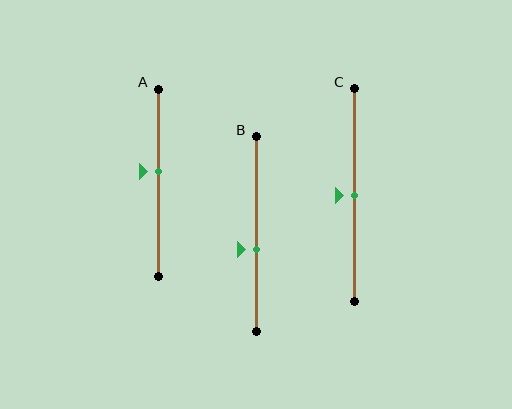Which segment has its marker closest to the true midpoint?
Segment C has its marker closest to the true midpoint.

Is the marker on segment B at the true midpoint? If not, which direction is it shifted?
No, the marker on segment B is shifted downward by about 8% of the segment length.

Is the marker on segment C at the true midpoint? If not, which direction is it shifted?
Yes, the marker on segment C is at the true midpoint.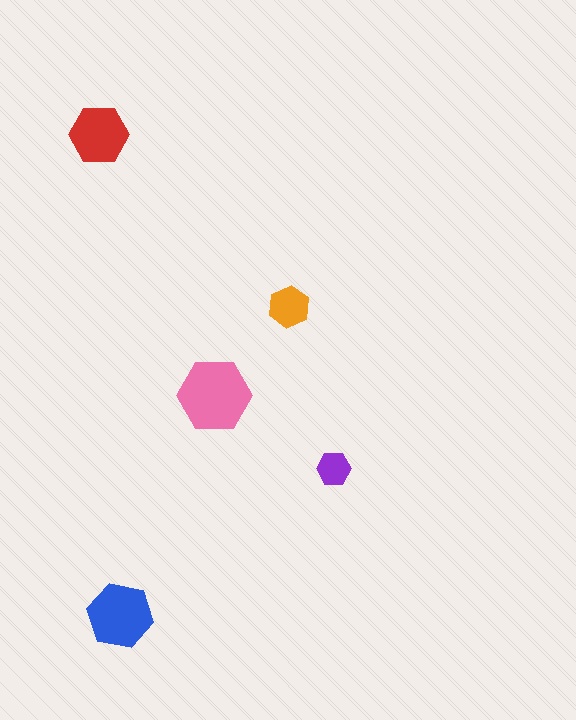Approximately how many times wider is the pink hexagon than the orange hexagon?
About 2 times wider.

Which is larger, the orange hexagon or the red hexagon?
The red one.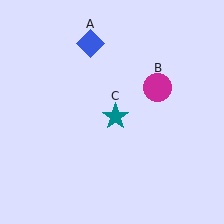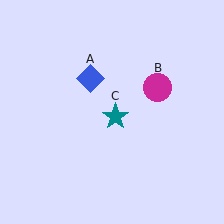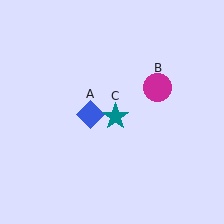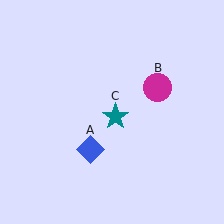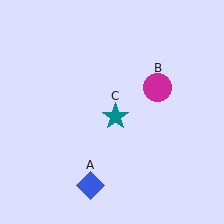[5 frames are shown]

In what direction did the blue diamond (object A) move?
The blue diamond (object A) moved down.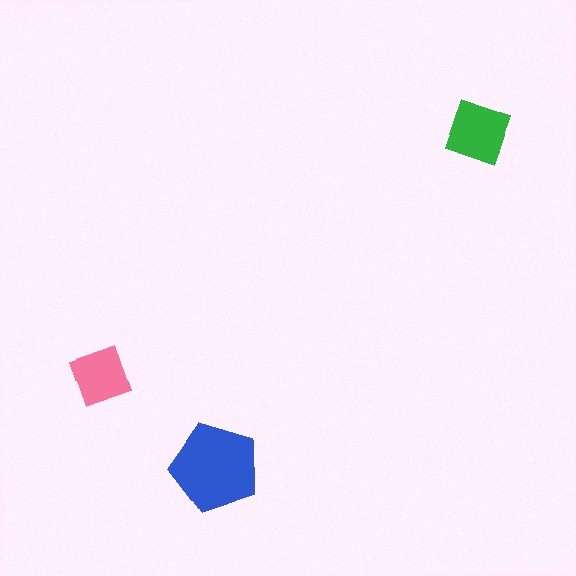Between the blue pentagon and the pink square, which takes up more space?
The blue pentagon.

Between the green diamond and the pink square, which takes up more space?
The green diamond.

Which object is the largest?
The blue pentagon.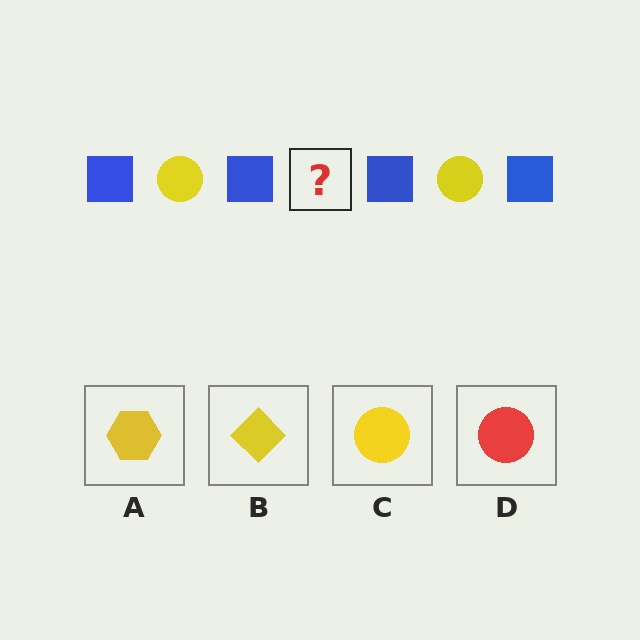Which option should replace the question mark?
Option C.